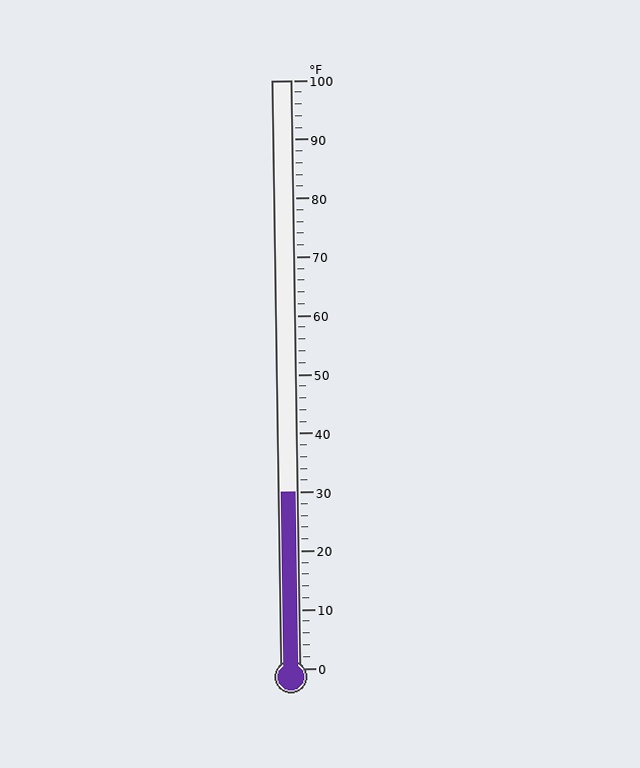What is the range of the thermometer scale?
The thermometer scale ranges from 0°F to 100°F.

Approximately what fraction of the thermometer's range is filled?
The thermometer is filled to approximately 30% of its range.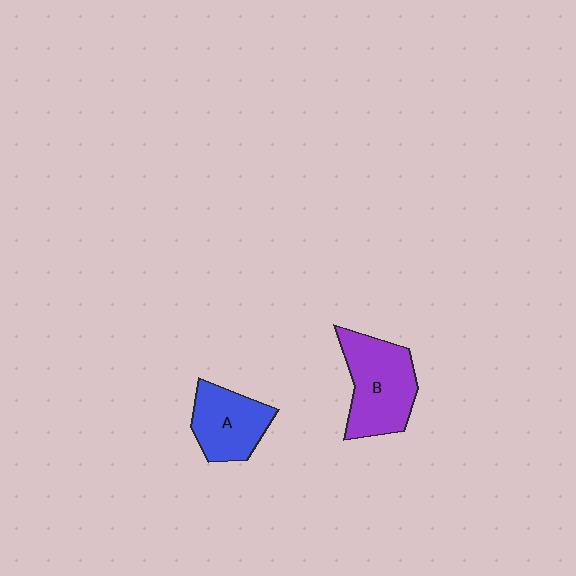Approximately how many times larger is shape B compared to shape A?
Approximately 1.3 times.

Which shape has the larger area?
Shape B (purple).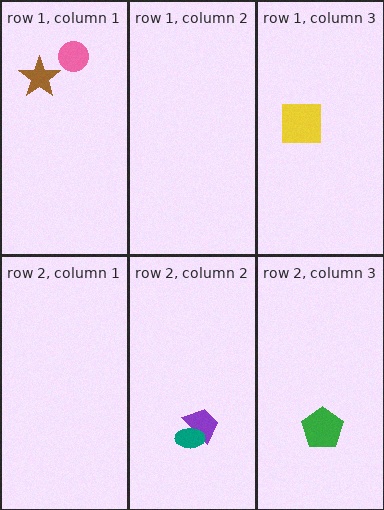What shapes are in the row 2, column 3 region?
The green pentagon.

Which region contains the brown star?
The row 1, column 1 region.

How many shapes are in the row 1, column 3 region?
1.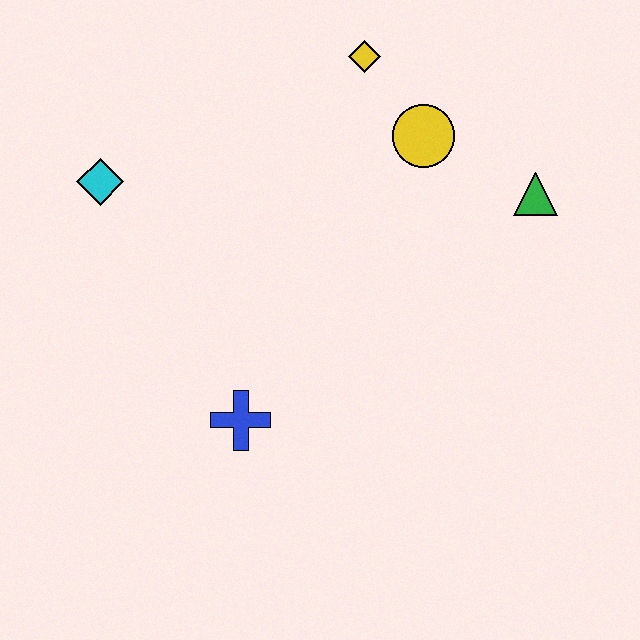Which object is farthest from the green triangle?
The cyan diamond is farthest from the green triangle.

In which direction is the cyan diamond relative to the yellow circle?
The cyan diamond is to the left of the yellow circle.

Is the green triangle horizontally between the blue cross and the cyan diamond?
No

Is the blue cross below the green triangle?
Yes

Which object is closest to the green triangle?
The yellow circle is closest to the green triangle.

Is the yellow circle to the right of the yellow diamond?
Yes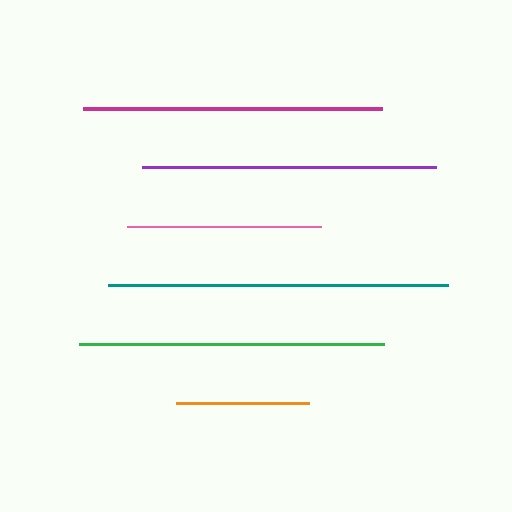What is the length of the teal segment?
The teal segment is approximately 340 pixels long.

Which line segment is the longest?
The teal line is the longest at approximately 340 pixels.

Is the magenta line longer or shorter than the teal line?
The teal line is longer than the magenta line.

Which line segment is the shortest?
The orange line is the shortest at approximately 133 pixels.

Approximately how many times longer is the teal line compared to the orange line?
The teal line is approximately 2.6 times the length of the orange line.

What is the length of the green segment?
The green segment is approximately 305 pixels long.